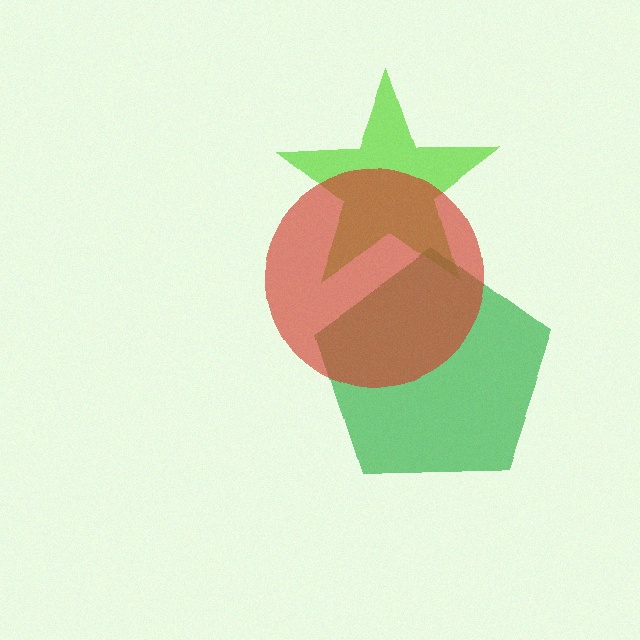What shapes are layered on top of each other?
The layered shapes are: a lime star, a green pentagon, a red circle.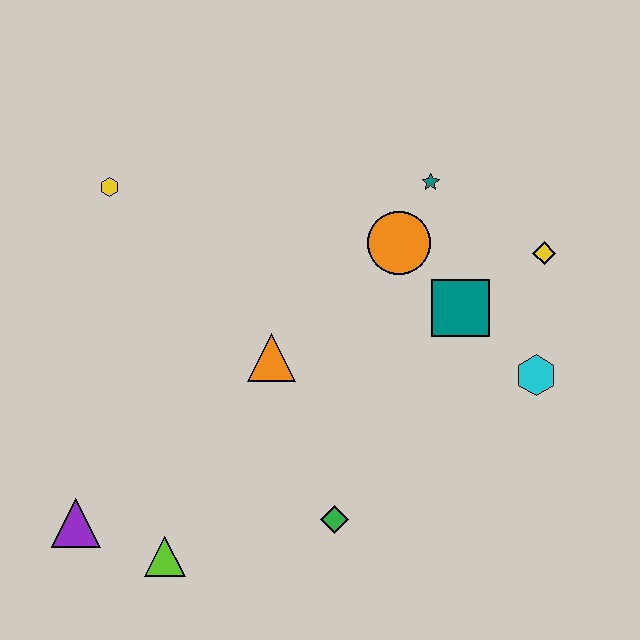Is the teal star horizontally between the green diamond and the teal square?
Yes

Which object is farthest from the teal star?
The purple triangle is farthest from the teal star.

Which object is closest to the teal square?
The orange circle is closest to the teal square.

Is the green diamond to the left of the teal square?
Yes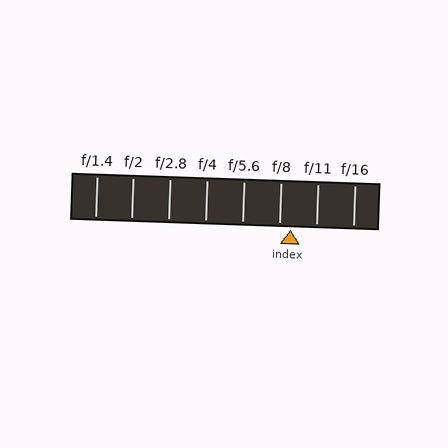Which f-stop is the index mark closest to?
The index mark is closest to f/8.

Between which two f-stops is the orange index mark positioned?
The index mark is between f/8 and f/11.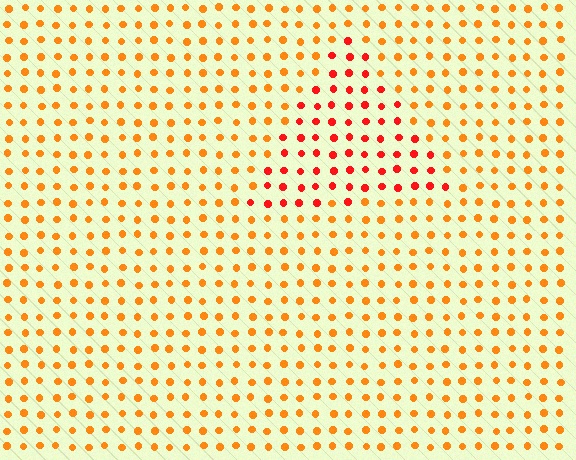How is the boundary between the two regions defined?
The boundary is defined purely by a slight shift in hue (about 31 degrees). Spacing, size, and orientation are identical on both sides.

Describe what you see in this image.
The image is filled with small orange elements in a uniform arrangement. A triangle-shaped region is visible where the elements are tinted to a slightly different hue, forming a subtle color boundary.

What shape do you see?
I see a triangle.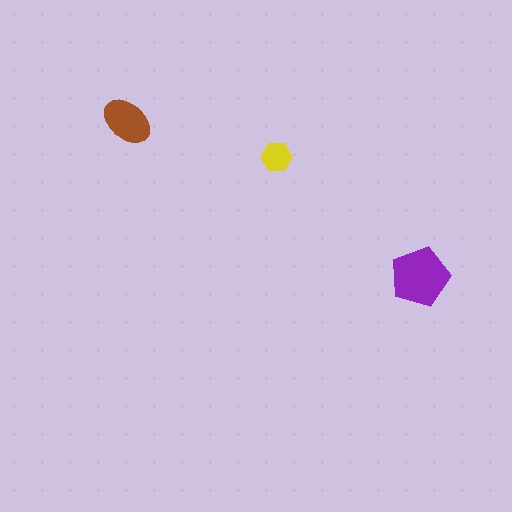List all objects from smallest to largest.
The yellow hexagon, the brown ellipse, the purple pentagon.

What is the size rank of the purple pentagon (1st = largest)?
1st.